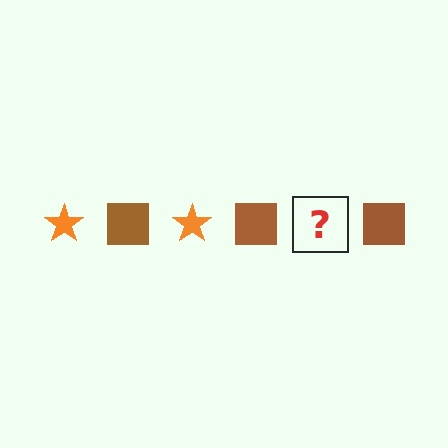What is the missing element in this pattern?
The missing element is an orange star.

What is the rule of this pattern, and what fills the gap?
The rule is that the pattern alternates between orange star and brown square. The gap should be filled with an orange star.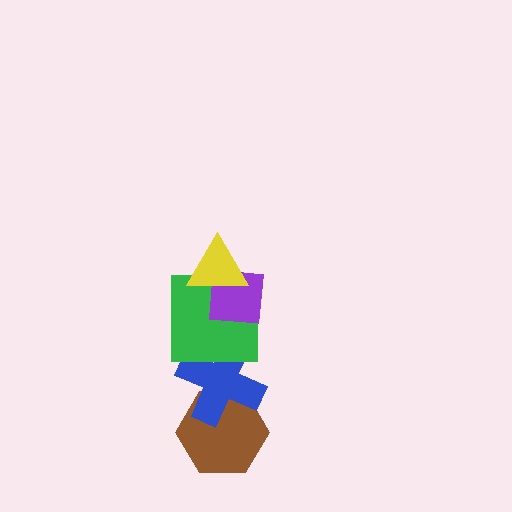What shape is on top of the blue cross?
The green square is on top of the blue cross.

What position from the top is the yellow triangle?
The yellow triangle is 1st from the top.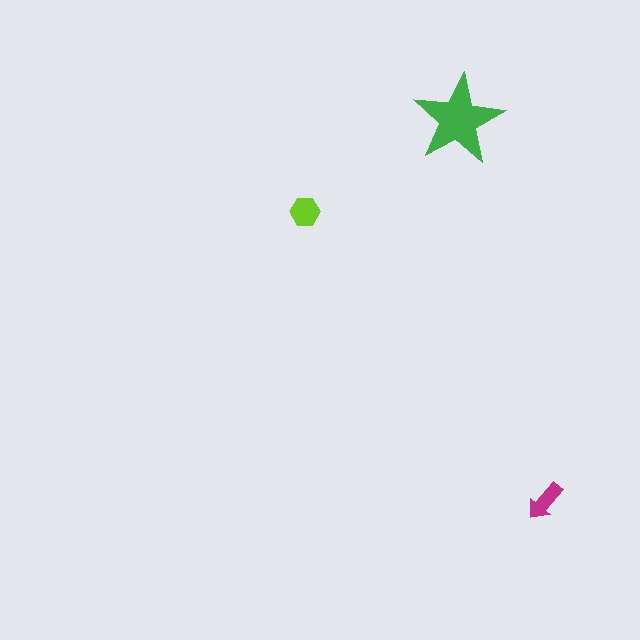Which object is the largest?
The green star.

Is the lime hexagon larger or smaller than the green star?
Smaller.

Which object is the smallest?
The magenta arrow.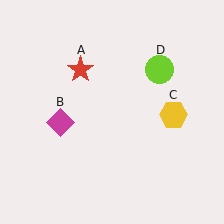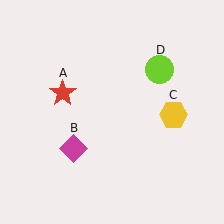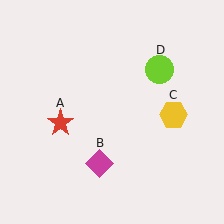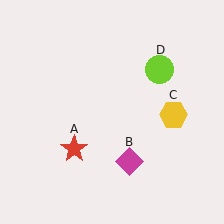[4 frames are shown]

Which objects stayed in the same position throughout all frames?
Yellow hexagon (object C) and lime circle (object D) remained stationary.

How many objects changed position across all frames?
2 objects changed position: red star (object A), magenta diamond (object B).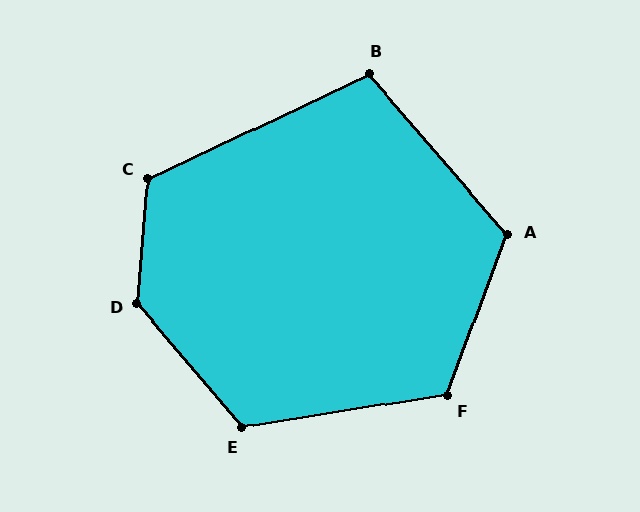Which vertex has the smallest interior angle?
B, at approximately 105 degrees.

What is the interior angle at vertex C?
Approximately 120 degrees (obtuse).